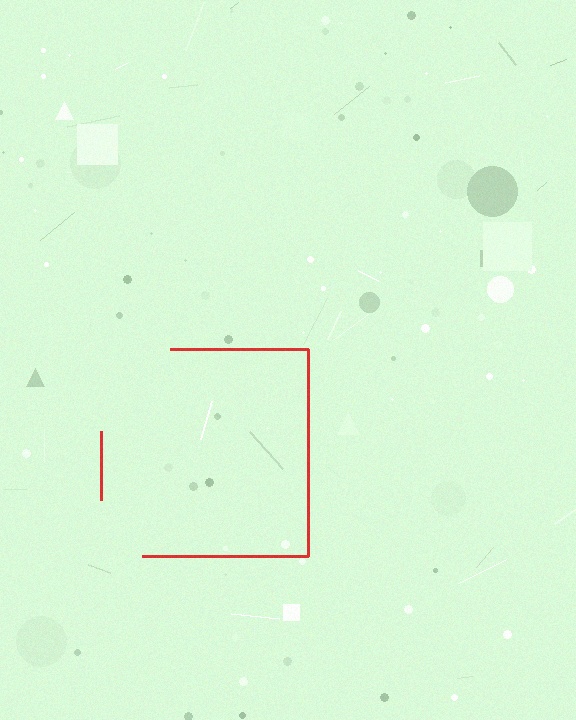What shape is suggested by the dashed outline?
The dashed outline suggests a square.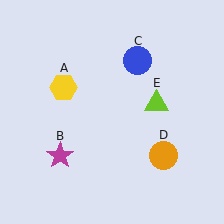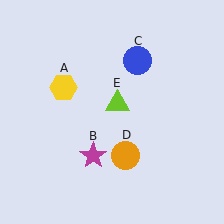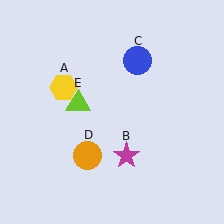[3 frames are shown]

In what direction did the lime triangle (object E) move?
The lime triangle (object E) moved left.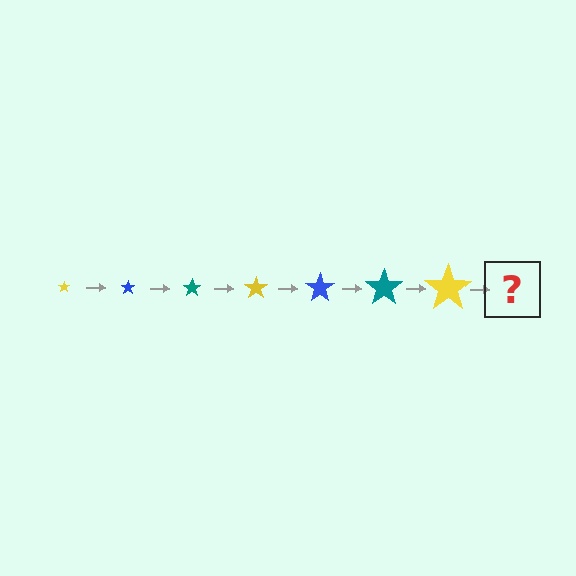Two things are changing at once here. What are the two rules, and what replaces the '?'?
The two rules are that the star grows larger each step and the color cycles through yellow, blue, and teal. The '?' should be a blue star, larger than the previous one.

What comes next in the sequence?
The next element should be a blue star, larger than the previous one.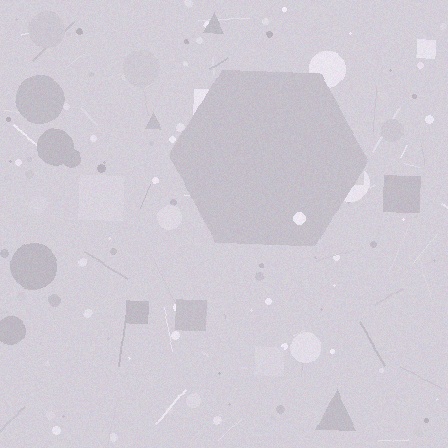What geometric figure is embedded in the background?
A hexagon is embedded in the background.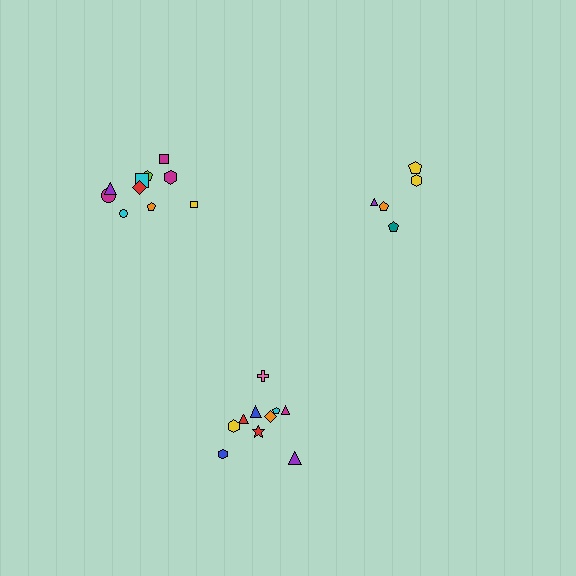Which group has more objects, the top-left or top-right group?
The top-left group.